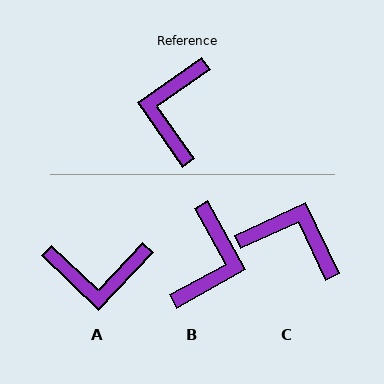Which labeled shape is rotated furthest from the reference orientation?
B, about 174 degrees away.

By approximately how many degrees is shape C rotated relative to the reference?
Approximately 100 degrees clockwise.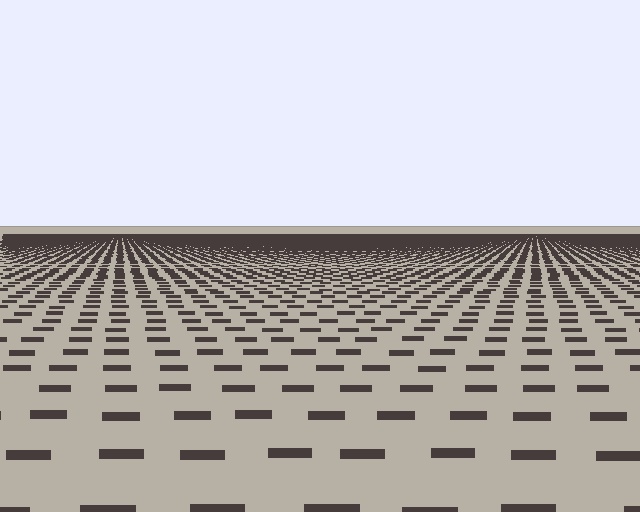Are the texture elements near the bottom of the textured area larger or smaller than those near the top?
Larger. Near the bottom, elements are closer to the viewer and appear at a bigger on-screen size.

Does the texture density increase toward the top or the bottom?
Density increases toward the top.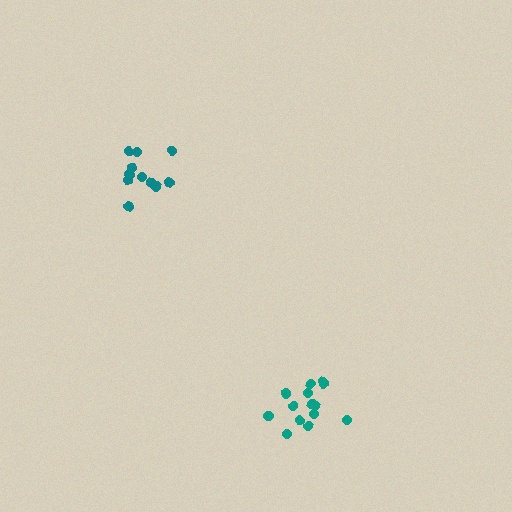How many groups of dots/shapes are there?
There are 2 groups.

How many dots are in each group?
Group 1: 11 dots, Group 2: 14 dots (25 total).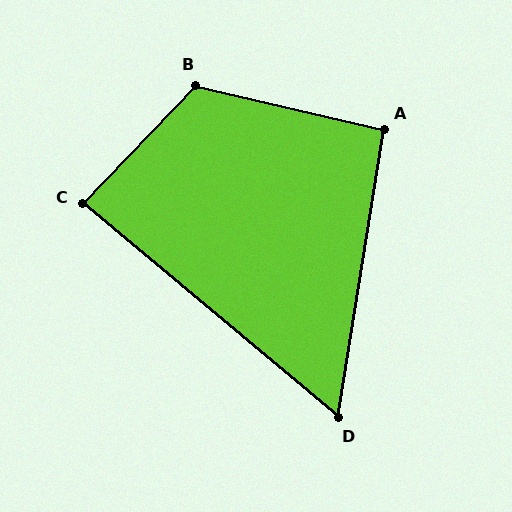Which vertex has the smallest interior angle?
D, at approximately 59 degrees.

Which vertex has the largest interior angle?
B, at approximately 121 degrees.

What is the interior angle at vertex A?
Approximately 94 degrees (approximately right).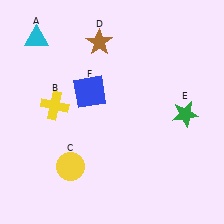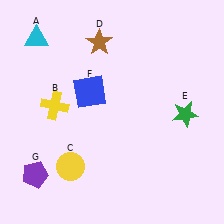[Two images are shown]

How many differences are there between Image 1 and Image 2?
There is 1 difference between the two images.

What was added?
A purple pentagon (G) was added in Image 2.